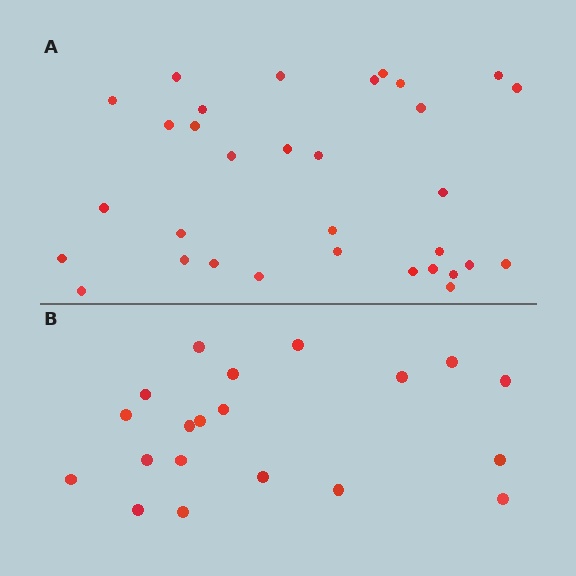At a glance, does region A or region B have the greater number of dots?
Region A (the top region) has more dots.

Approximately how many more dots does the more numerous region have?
Region A has roughly 12 or so more dots than region B.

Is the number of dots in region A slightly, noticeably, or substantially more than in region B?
Region A has substantially more. The ratio is roughly 1.6 to 1.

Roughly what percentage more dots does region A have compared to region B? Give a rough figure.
About 60% more.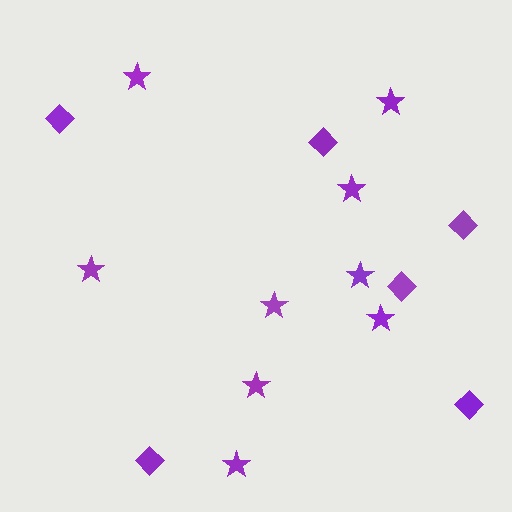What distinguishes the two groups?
There are 2 groups: one group of stars (9) and one group of diamonds (6).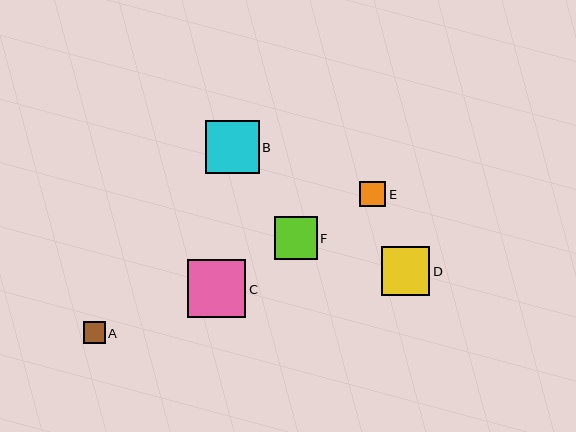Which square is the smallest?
Square A is the smallest with a size of approximately 22 pixels.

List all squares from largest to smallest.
From largest to smallest: C, B, D, F, E, A.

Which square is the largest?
Square C is the largest with a size of approximately 59 pixels.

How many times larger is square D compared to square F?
Square D is approximately 1.1 times the size of square F.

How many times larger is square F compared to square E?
Square F is approximately 1.7 times the size of square E.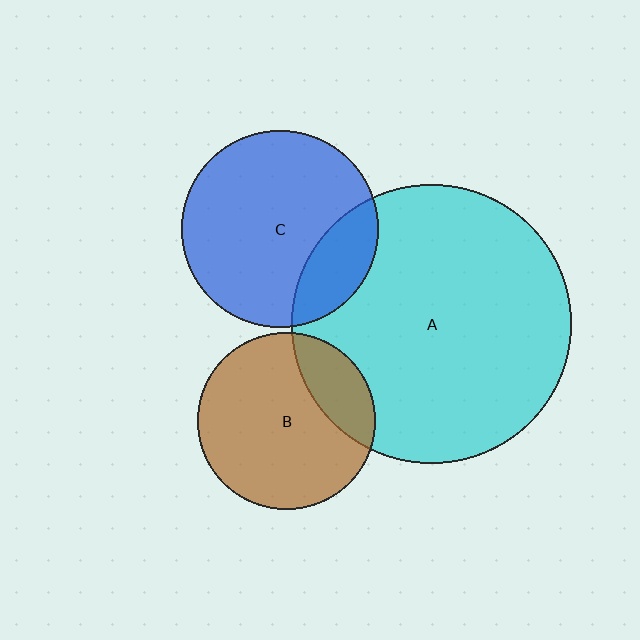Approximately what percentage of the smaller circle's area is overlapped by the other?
Approximately 20%.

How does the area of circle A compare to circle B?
Approximately 2.5 times.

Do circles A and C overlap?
Yes.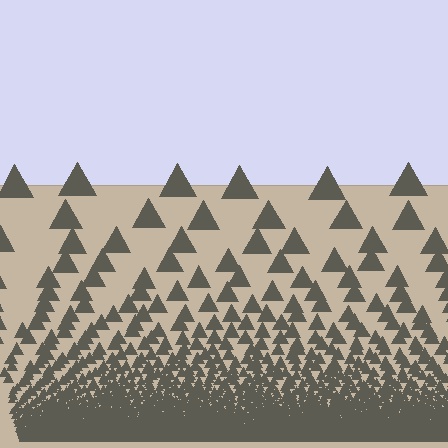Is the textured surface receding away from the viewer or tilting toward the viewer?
The surface appears to tilt toward the viewer. Texture elements get larger and sparser toward the top.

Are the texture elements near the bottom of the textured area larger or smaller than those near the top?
Smaller. The gradient is inverted — elements near the bottom are smaller and denser.